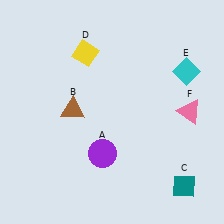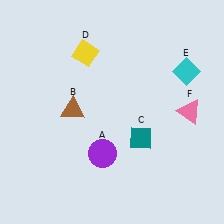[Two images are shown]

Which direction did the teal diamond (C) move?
The teal diamond (C) moved up.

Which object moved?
The teal diamond (C) moved up.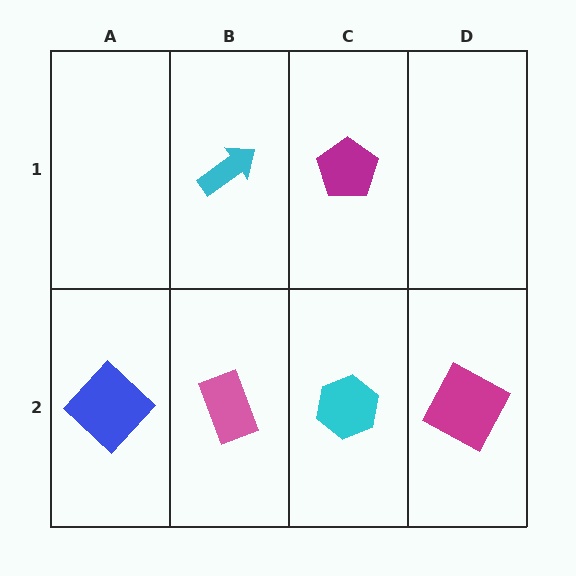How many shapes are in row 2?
4 shapes.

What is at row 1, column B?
A cyan arrow.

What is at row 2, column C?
A cyan hexagon.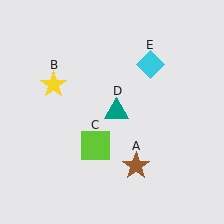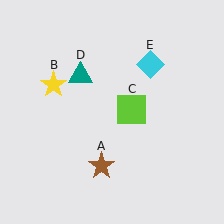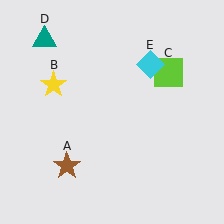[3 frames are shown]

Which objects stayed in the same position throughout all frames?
Yellow star (object B) and cyan diamond (object E) remained stationary.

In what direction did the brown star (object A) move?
The brown star (object A) moved left.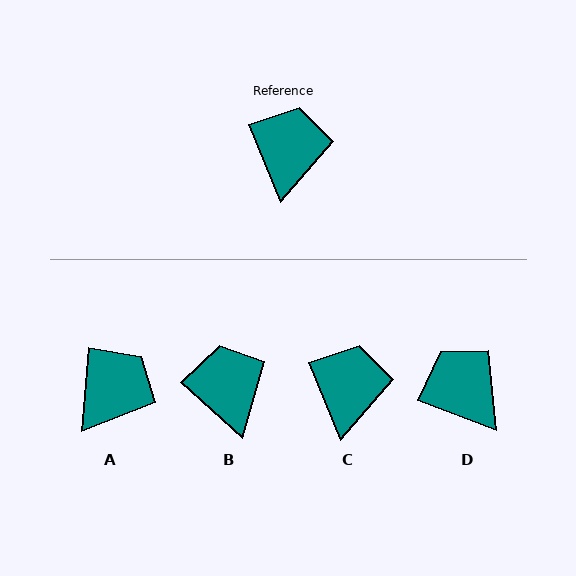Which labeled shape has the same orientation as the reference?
C.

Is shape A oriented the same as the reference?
No, it is off by about 28 degrees.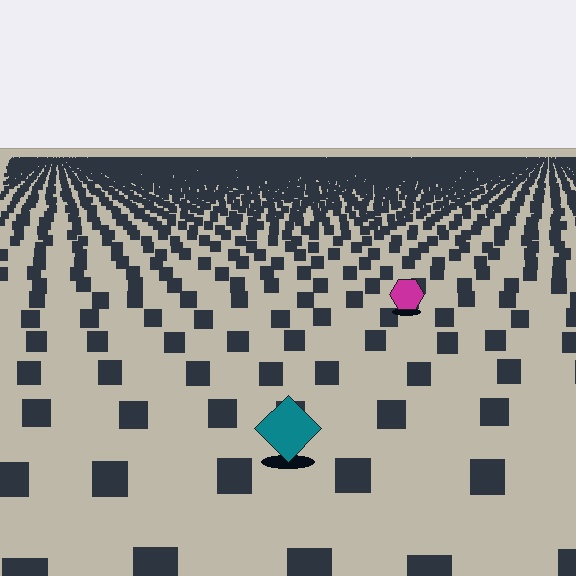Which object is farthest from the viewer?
The magenta hexagon is farthest from the viewer. It appears smaller and the ground texture around it is denser.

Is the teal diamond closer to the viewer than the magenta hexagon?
Yes. The teal diamond is closer — you can tell from the texture gradient: the ground texture is coarser near it.